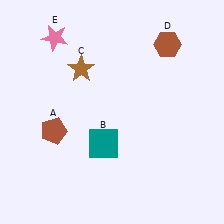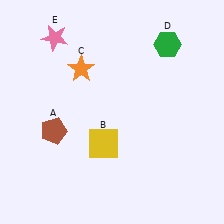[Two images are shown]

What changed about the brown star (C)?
In Image 1, C is brown. In Image 2, it changed to orange.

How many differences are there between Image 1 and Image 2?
There are 3 differences between the two images.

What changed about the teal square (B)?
In Image 1, B is teal. In Image 2, it changed to yellow.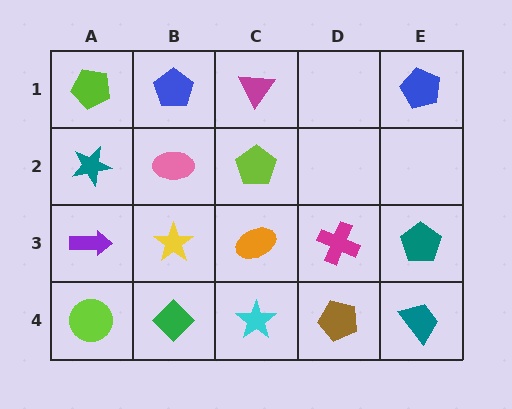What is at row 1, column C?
A magenta triangle.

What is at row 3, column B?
A yellow star.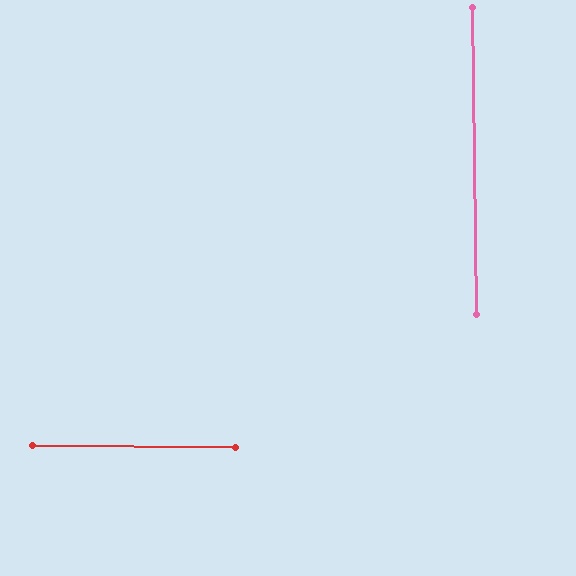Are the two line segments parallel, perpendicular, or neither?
Perpendicular — they meet at approximately 89°.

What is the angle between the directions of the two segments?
Approximately 89 degrees.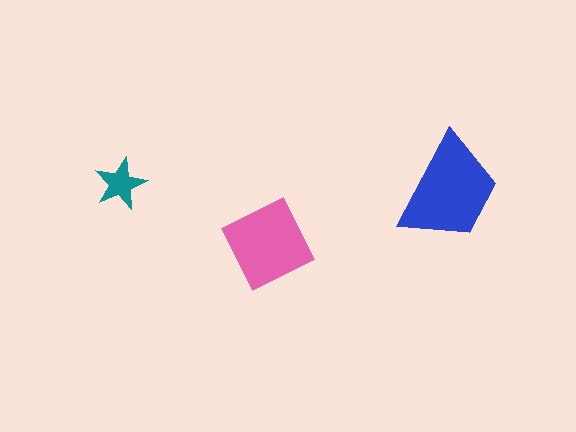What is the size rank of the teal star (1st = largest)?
3rd.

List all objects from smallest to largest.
The teal star, the pink diamond, the blue trapezoid.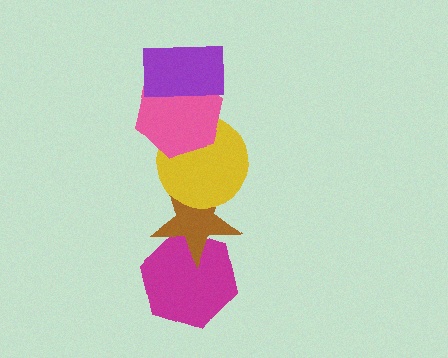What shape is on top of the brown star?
The yellow circle is on top of the brown star.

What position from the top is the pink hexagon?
The pink hexagon is 2nd from the top.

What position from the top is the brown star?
The brown star is 4th from the top.